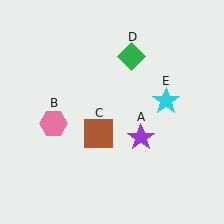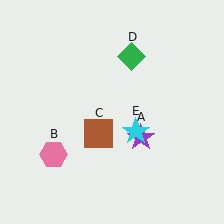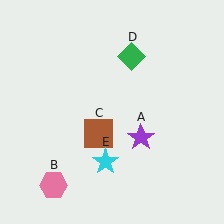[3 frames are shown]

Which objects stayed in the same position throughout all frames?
Purple star (object A) and brown square (object C) and green diamond (object D) remained stationary.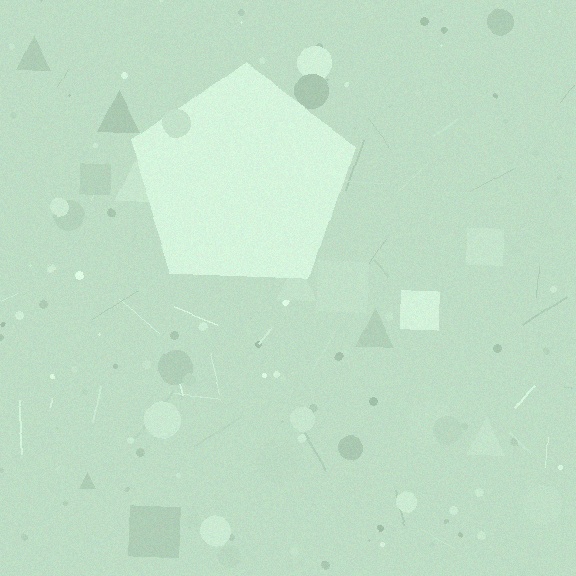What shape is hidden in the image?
A pentagon is hidden in the image.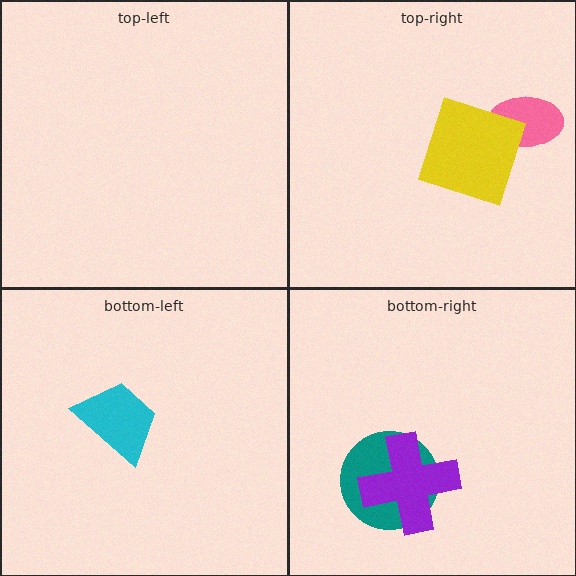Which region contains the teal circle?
The bottom-right region.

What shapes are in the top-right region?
The pink ellipse, the yellow square.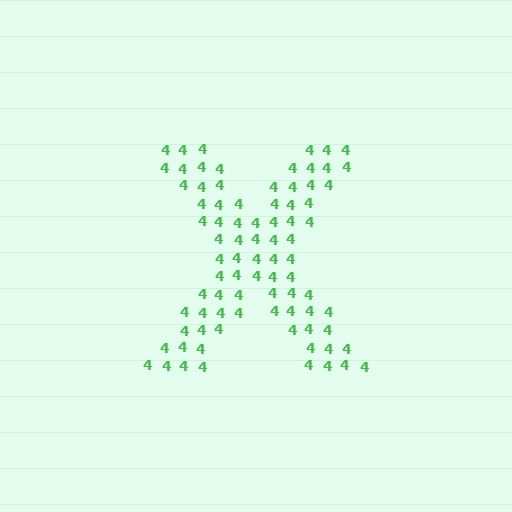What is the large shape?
The large shape is the letter X.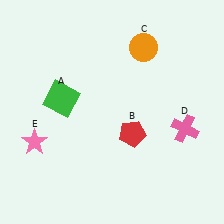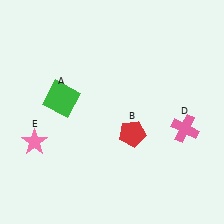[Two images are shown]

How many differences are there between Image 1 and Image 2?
There is 1 difference between the two images.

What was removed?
The orange circle (C) was removed in Image 2.